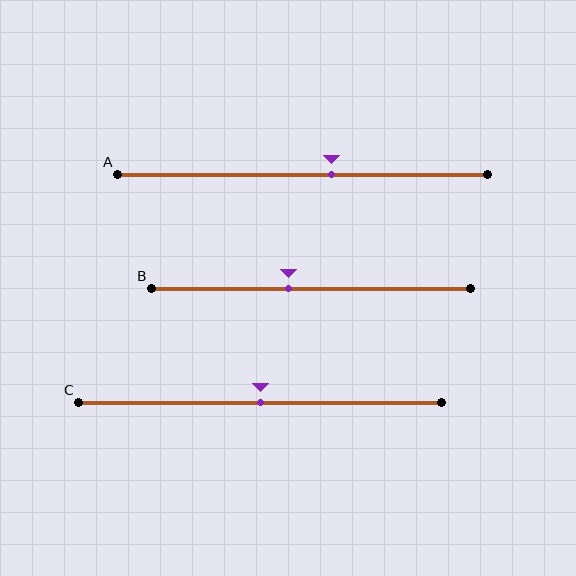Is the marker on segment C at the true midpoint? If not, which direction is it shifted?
Yes, the marker on segment C is at the true midpoint.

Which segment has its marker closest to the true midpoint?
Segment C has its marker closest to the true midpoint.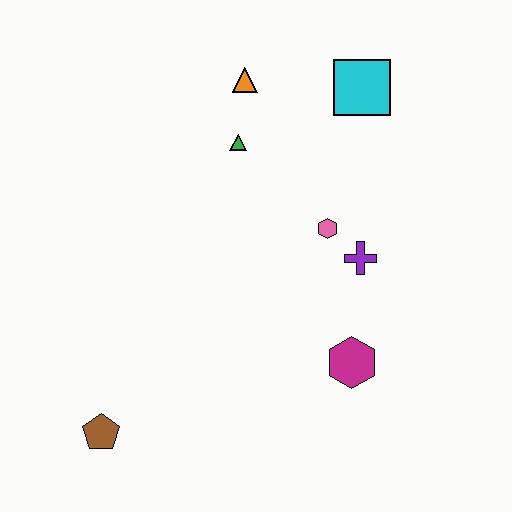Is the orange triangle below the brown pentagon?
No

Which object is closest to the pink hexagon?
The purple cross is closest to the pink hexagon.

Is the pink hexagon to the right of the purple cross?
No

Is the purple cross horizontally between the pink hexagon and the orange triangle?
No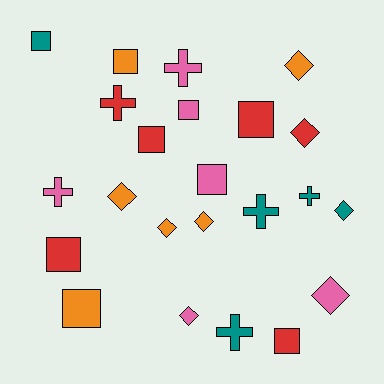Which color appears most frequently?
Pink, with 6 objects.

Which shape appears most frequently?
Square, with 9 objects.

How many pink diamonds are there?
There are 2 pink diamonds.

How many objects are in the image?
There are 23 objects.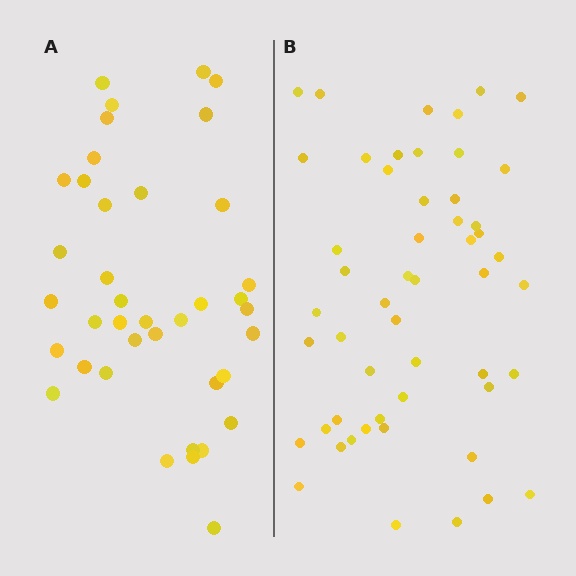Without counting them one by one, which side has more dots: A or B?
Region B (the right region) has more dots.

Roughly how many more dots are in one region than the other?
Region B has approximately 15 more dots than region A.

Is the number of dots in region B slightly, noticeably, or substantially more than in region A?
Region B has noticeably more, but not dramatically so. The ratio is roughly 1.3 to 1.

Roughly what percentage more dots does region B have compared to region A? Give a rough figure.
About 35% more.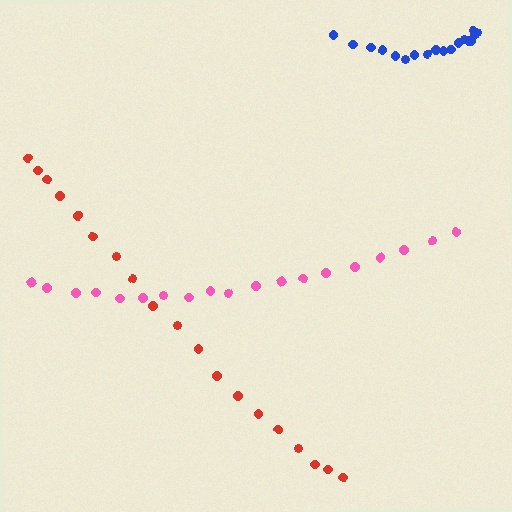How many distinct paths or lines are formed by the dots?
There are 3 distinct paths.